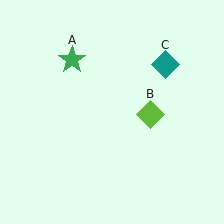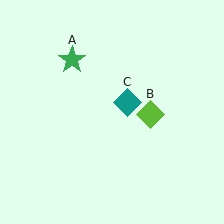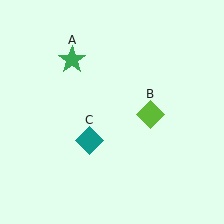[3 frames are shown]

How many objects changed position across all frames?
1 object changed position: teal diamond (object C).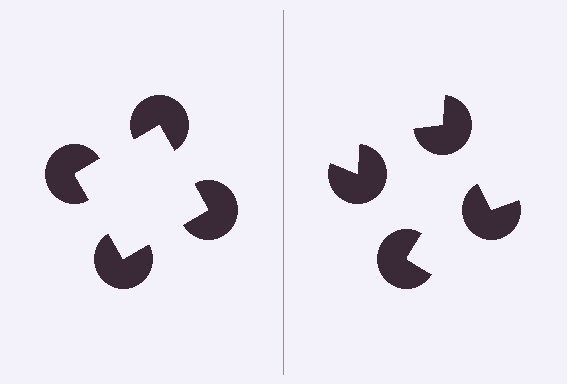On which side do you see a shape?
An illusory square appears on the left side. On the right side the wedge cuts are rotated, so no coherent shape forms.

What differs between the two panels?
The pac-man discs are positioned identically on both sides; only the wedge orientations differ. On the left they align to a square; on the right they are misaligned.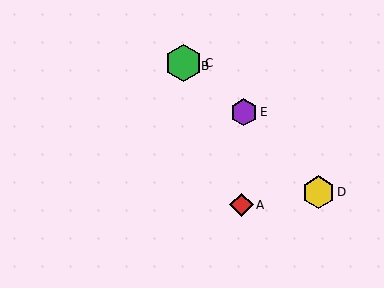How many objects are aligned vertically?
2 objects (B, C) are aligned vertically.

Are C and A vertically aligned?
No, C is at x≈184 and A is at x≈241.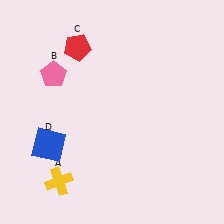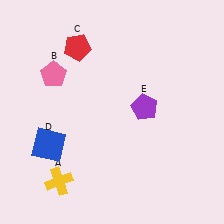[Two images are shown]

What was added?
A purple pentagon (E) was added in Image 2.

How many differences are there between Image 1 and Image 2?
There is 1 difference between the two images.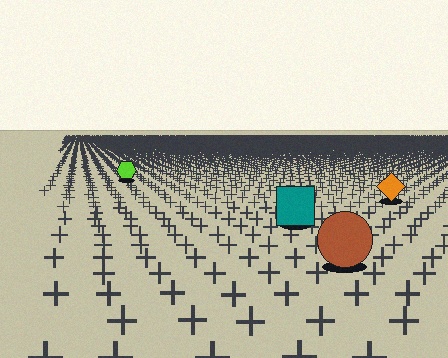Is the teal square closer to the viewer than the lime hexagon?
Yes. The teal square is closer — you can tell from the texture gradient: the ground texture is coarser near it.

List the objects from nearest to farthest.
From nearest to farthest: the brown circle, the teal square, the orange diamond, the lime hexagon.